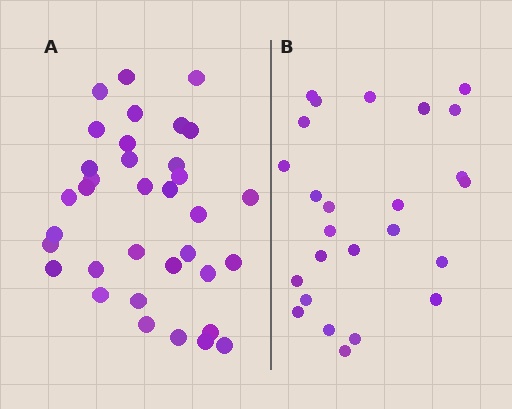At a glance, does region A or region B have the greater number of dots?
Region A (the left region) has more dots.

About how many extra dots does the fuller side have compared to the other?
Region A has roughly 10 or so more dots than region B.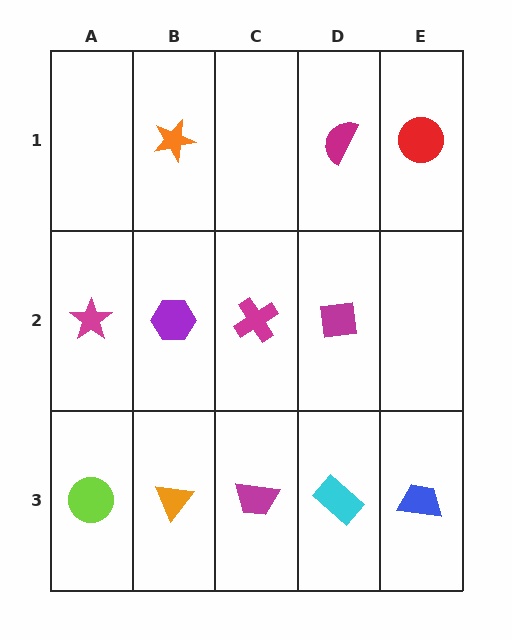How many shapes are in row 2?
4 shapes.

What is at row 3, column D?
A cyan rectangle.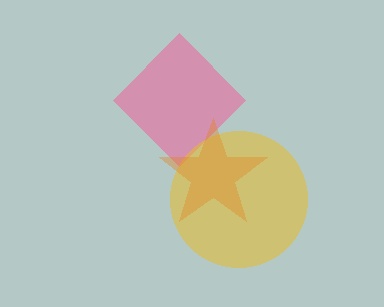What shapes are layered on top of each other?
The layered shapes are: a pink diamond, a yellow circle, an orange star.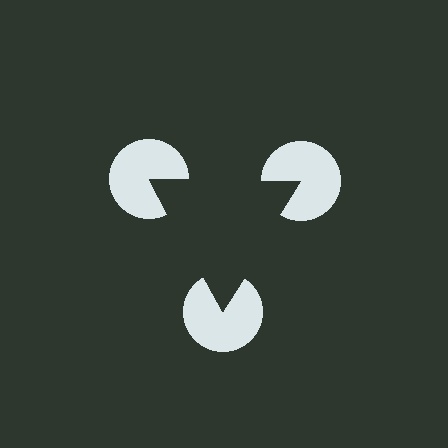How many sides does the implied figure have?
3 sides.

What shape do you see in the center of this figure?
An illusory triangle — its edges are inferred from the aligned wedge cuts in the pac-man discs, not physically drawn.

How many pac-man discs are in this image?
There are 3 — one at each vertex of the illusory triangle.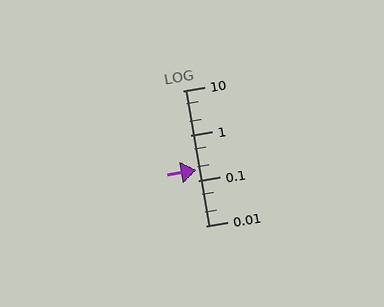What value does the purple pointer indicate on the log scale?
The pointer indicates approximately 0.17.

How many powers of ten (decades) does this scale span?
The scale spans 3 decades, from 0.01 to 10.